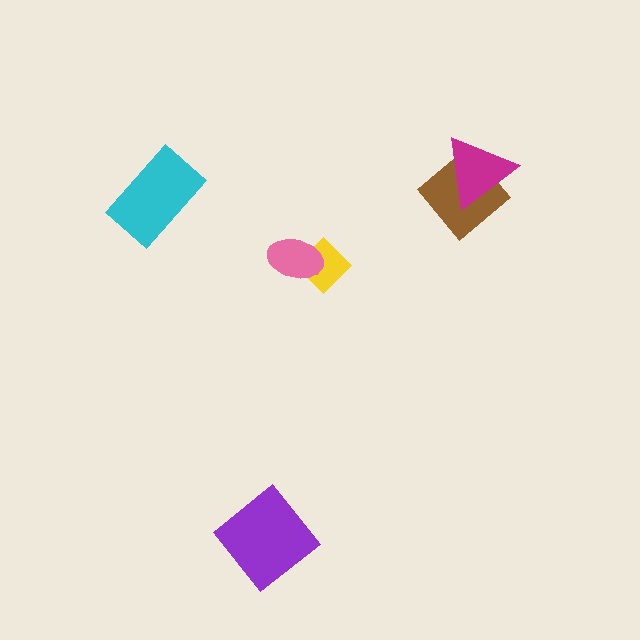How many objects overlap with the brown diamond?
1 object overlaps with the brown diamond.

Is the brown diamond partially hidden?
Yes, it is partially covered by another shape.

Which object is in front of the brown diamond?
The magenta triangle is in front of the brown diamond.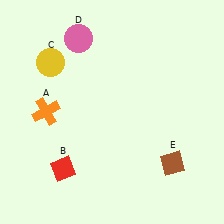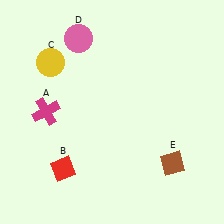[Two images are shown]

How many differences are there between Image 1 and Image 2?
There is 1 difference between the two images.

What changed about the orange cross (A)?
In Image 1, A is orange. In Image 2, it changed to magenta.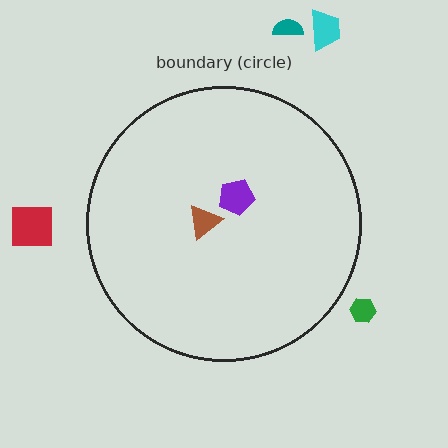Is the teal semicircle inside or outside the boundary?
Outside.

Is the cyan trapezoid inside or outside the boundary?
Outside.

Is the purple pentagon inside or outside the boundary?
Inside.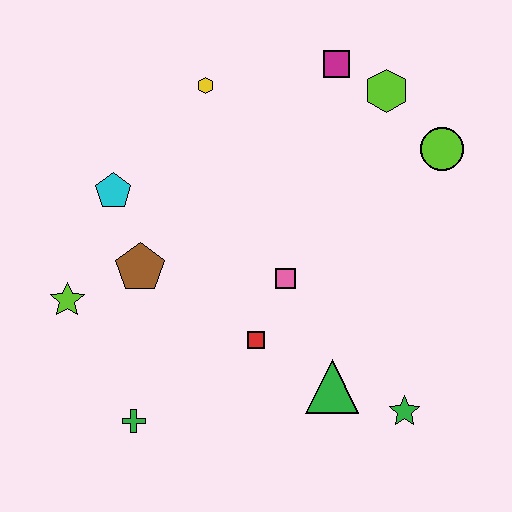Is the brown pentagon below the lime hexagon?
Yes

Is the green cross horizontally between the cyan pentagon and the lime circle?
Yes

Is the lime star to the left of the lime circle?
Yes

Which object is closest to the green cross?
The lime star is closest to the green cross.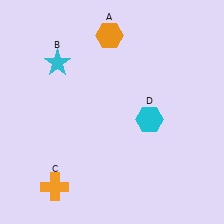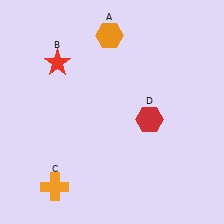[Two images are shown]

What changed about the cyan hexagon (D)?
In Image 1, D is cyan. In Image 2, it changed to red.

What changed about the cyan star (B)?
In Image 1, B is cyan. In Image 2, it changed to red.